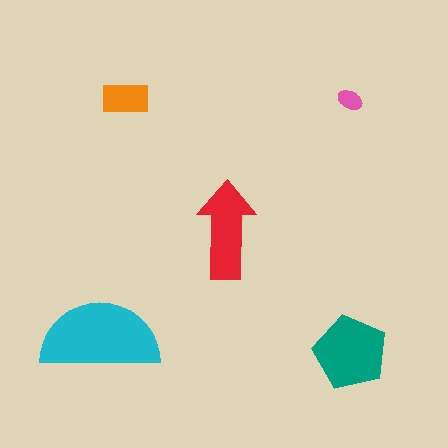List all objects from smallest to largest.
The pink ellipse, the orange rectangle, the red arrow, the teal pentagon, the cyan semicircle.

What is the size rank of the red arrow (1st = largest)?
3rd.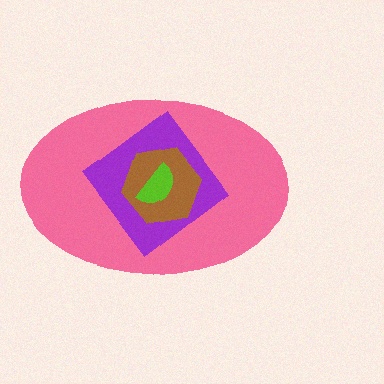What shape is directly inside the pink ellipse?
The purple diamond.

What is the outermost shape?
The pink ellipse.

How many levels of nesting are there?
4.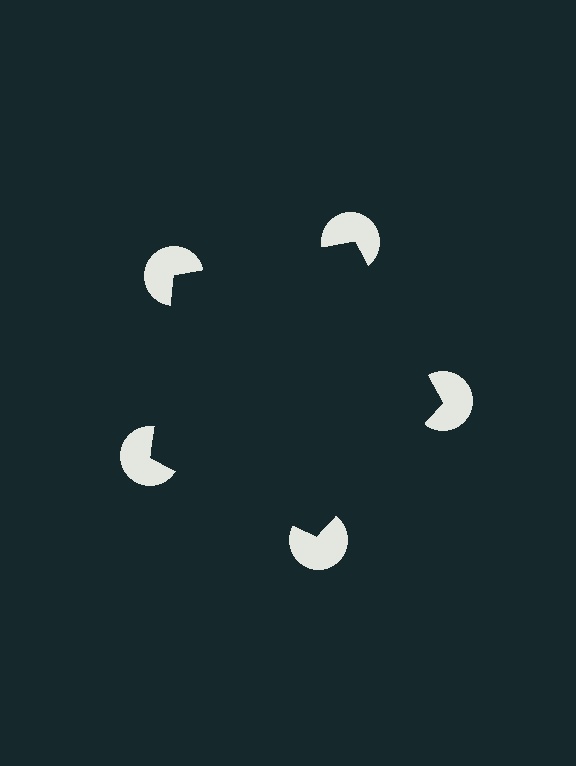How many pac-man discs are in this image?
There are 5 — one at each vertex of the illusory pentagon.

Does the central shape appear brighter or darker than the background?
It typically appears slightly darker than the background, even though no actual brightness change is drawn.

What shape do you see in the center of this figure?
An illusory pentagon — its edges are inferred from the aligned wedge cuts in the pac-man discs, not physically drawn.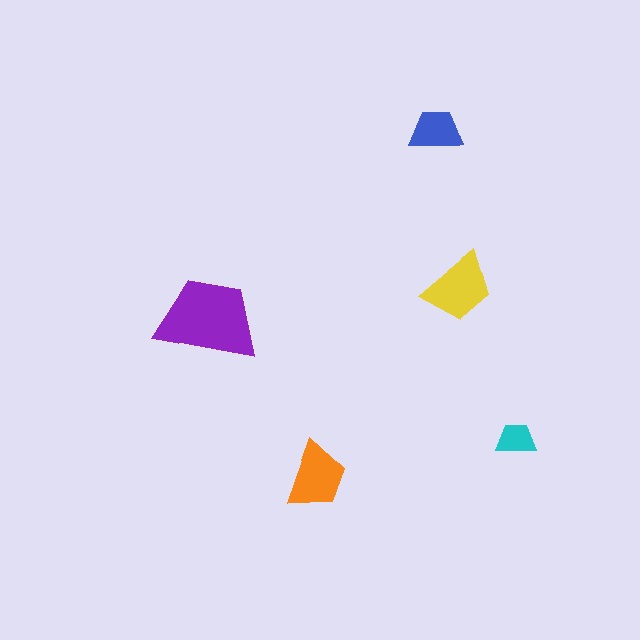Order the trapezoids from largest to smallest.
the purple one, the yellow one, the orange one, the blue one, the cyan one.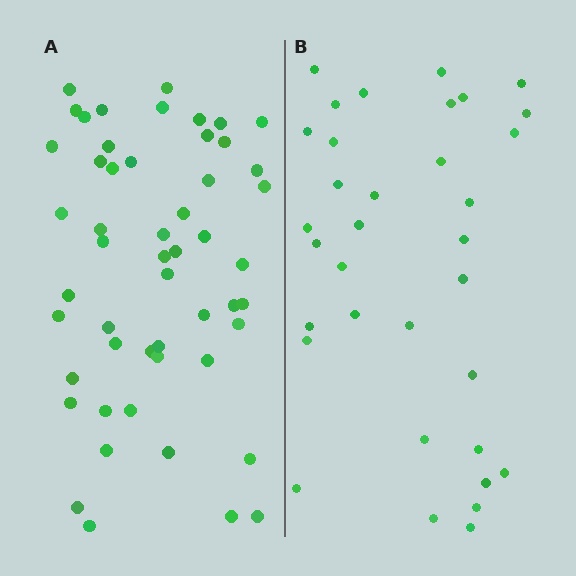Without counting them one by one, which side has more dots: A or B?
Region A (the left region) has more dots.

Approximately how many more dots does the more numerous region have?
Region A has approximately 20 more dots than region B.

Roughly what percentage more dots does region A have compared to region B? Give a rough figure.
About 55% more.